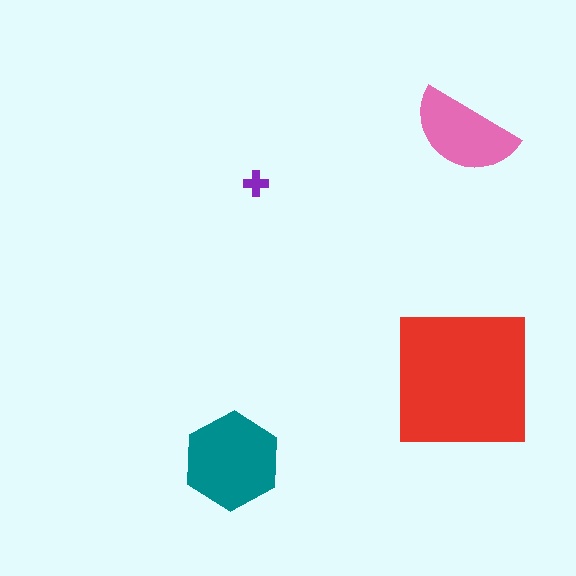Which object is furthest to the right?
The red square is rightmost.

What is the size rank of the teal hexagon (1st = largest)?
2nd.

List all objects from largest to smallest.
The red square, the teal hexagon, the pink semicircle, the purple cross.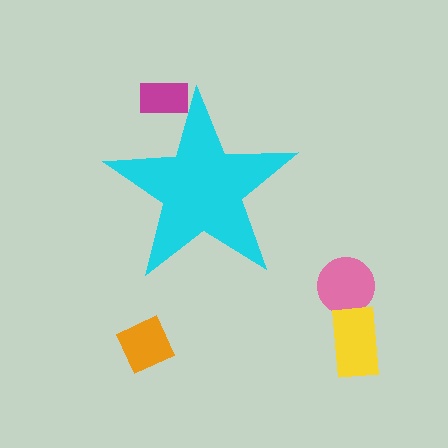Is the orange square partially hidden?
No, the orange square is fully visible.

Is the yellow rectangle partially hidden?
No, the yellow rectangle is fully visible.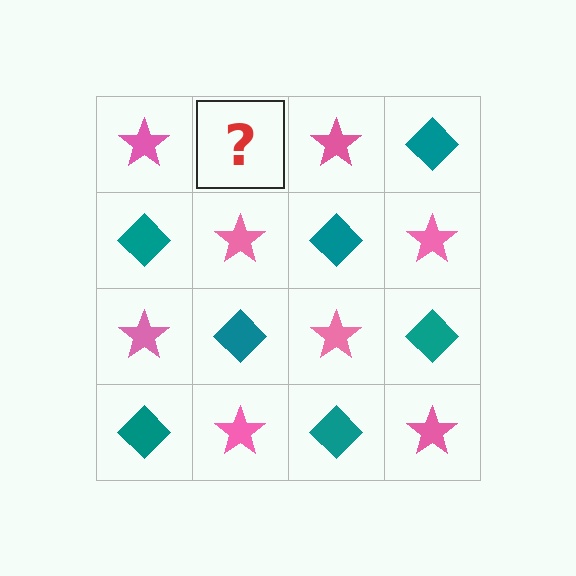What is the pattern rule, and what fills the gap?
The rule is that it alternates pink star and teal diamond in a checkerboard pattern. The gap should be filled with a teal diamond.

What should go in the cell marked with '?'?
The missing cell should contain a teal diamond.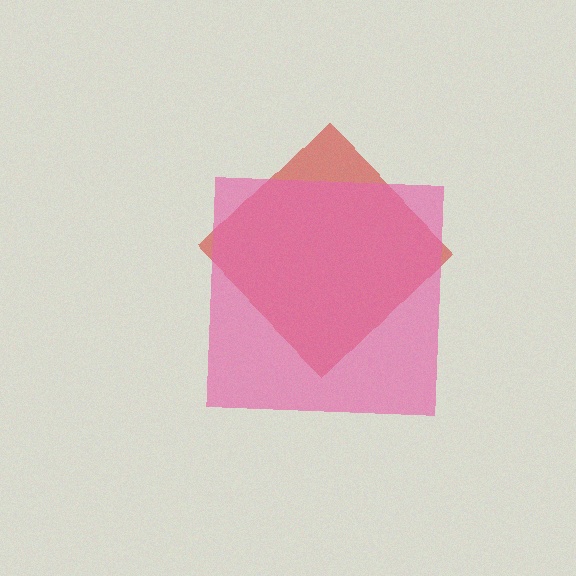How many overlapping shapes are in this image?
There are 2 overlapping shapes in the image.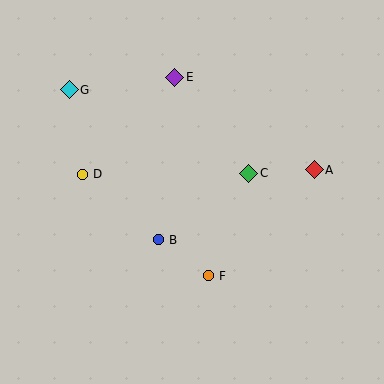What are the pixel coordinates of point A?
Point A is at (314, 170).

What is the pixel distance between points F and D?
The distance between F and D is 162 pixels.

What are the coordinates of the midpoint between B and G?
The midpoint between B and G is at (114, 165).